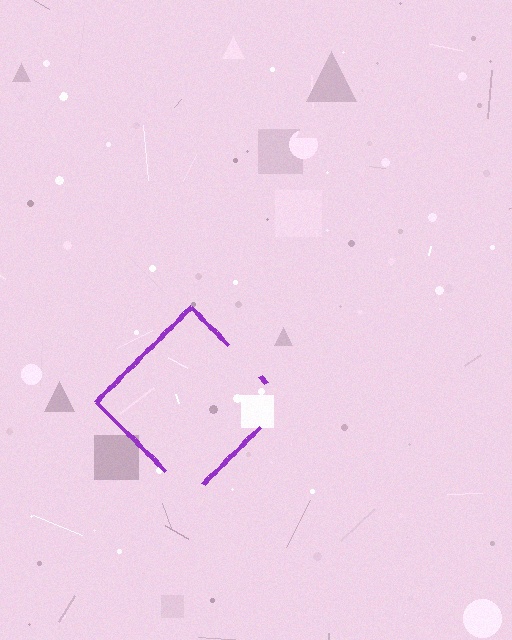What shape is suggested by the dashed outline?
The dashed outline suggests a diamond.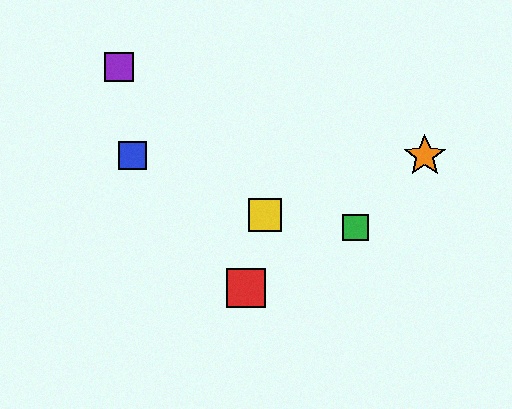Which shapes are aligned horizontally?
The blue square, the orange star are aligned horizontally.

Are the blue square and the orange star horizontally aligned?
Yes, both are at y≈156.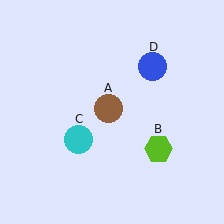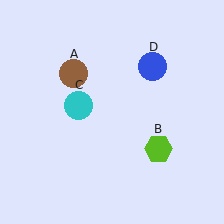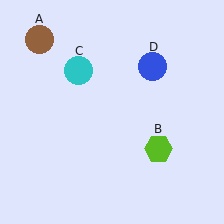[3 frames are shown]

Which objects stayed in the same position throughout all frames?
Lime hexagon (object B) and blue circle (object D) remained stationary.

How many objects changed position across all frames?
2 objects changed position: brown circle (object A), cyan circle (object C).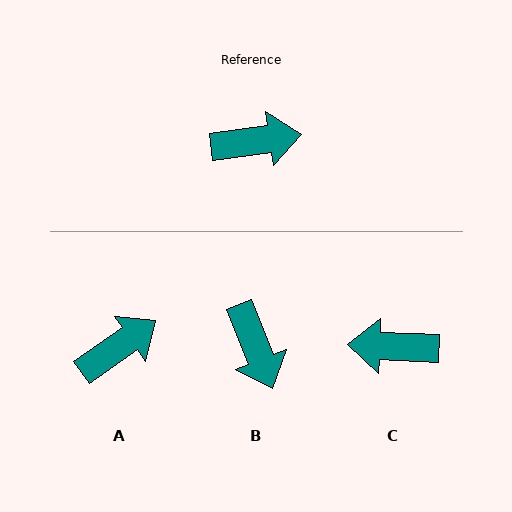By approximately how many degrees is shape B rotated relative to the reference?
Approximately 76 degrees clockwise.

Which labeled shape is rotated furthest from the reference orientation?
C, about 170 degrees away.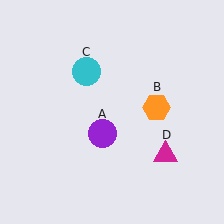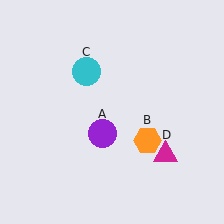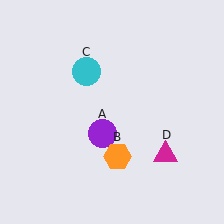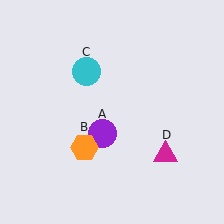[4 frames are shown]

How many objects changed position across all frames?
1 object changed position: orange hexagon (object B).